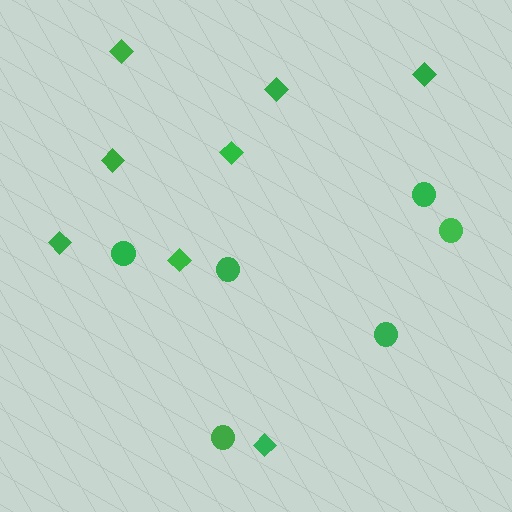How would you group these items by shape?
There are 2 groups: one group of diamonds (8) and one group of circles (6).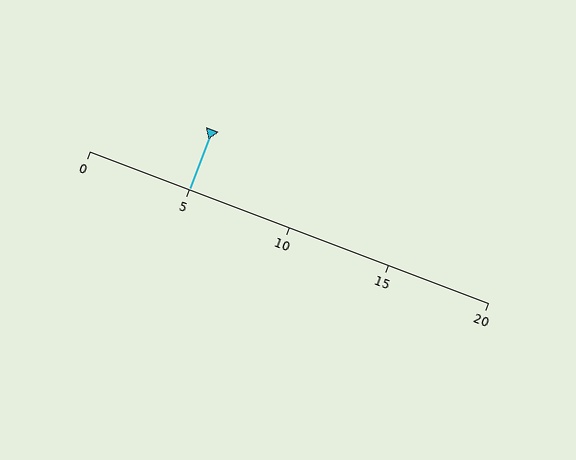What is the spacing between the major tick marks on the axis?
The major ticks are spaced 5 apart.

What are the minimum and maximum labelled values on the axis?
The axis runs from 0 to 20.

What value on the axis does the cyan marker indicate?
The marker indicates approximately 5.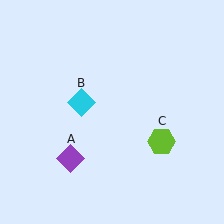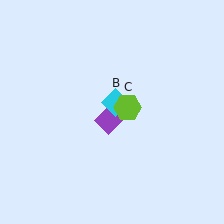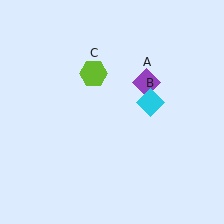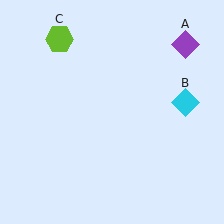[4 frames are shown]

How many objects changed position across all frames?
3 objects changed position: purple diamond (object A), cyan diamond (object B), lime hexagon (object C).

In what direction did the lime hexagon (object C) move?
The lime hexagon (object C) moved up and to the left.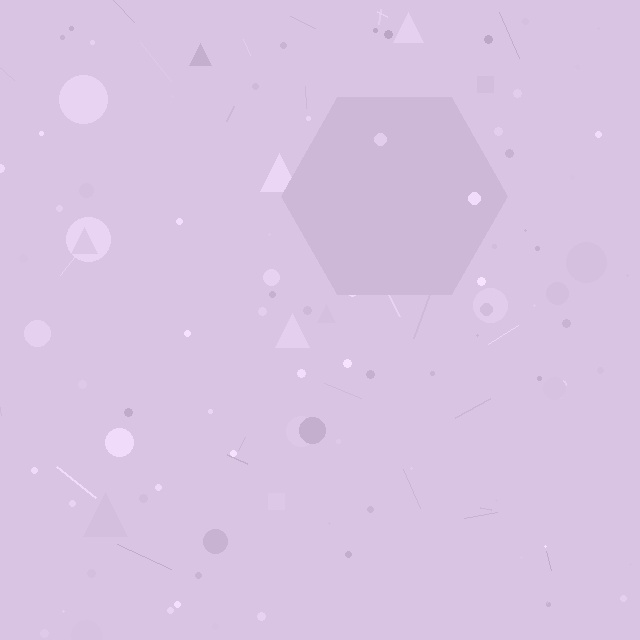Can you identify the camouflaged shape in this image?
The camouflaged shape is a hexagon.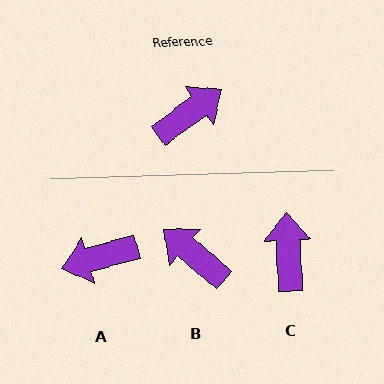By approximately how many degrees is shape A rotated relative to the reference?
Approximately 159 degrees counter-clockwise.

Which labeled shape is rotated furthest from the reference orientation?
A, about 159 degrees away.